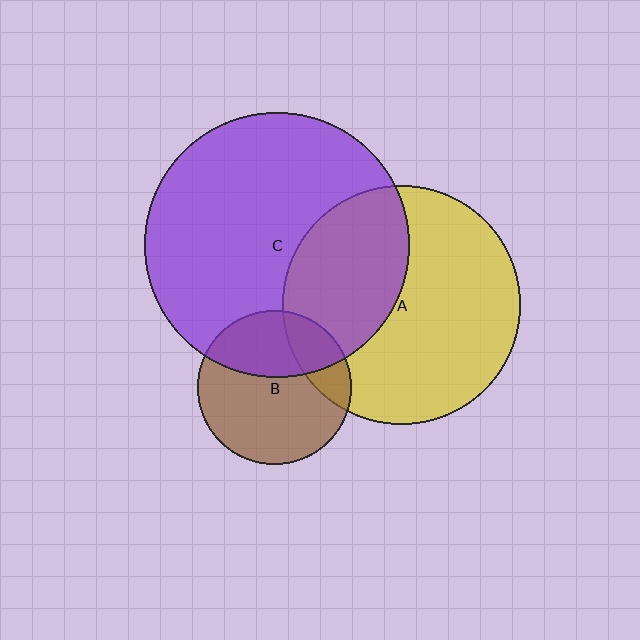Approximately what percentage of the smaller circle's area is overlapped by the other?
Approximately 35%.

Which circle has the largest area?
Circle C (purple).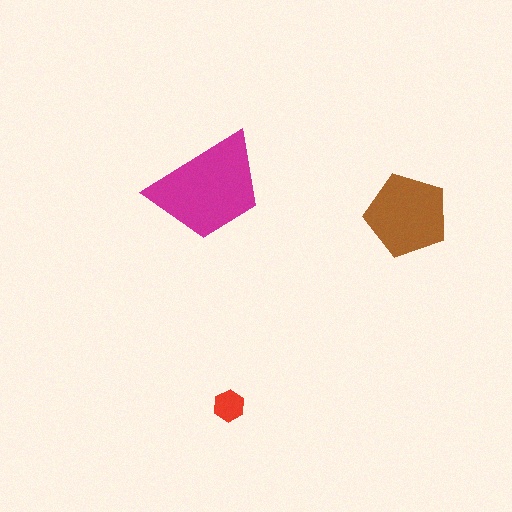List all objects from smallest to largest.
The red hexagon, the brown pentagon, the magenta trapezoid.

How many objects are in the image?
There are 3 objects in the image.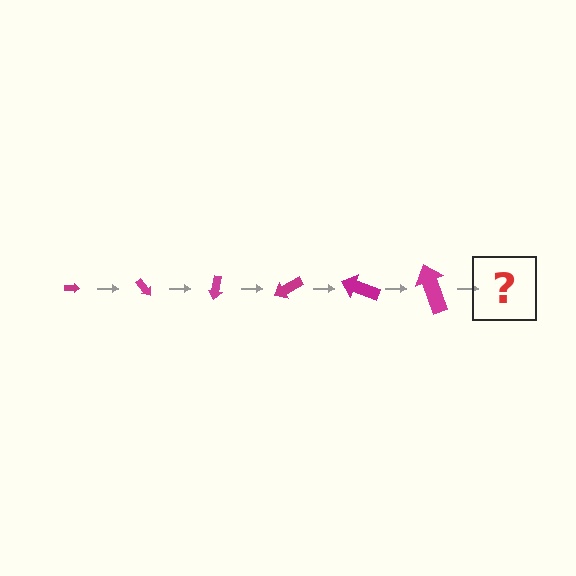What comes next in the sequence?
The next element should be an arrow, larger than the previous one and rotated 300 degrees from the start.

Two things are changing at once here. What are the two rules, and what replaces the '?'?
The two rules are that the arrow grows larger each step and it rotates 50 degrees each step. The '?' should be an arrow, larger than the previous one and rotated 300 degrees from the start.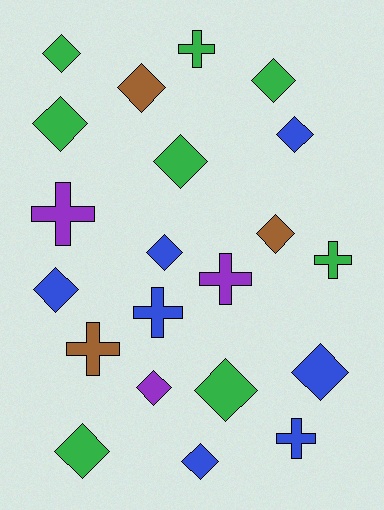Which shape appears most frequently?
Diamond, with 14 objects.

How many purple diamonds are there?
There is 1 purple diamond.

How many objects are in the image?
There are 21 objects.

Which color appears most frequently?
Green, with 8 objects.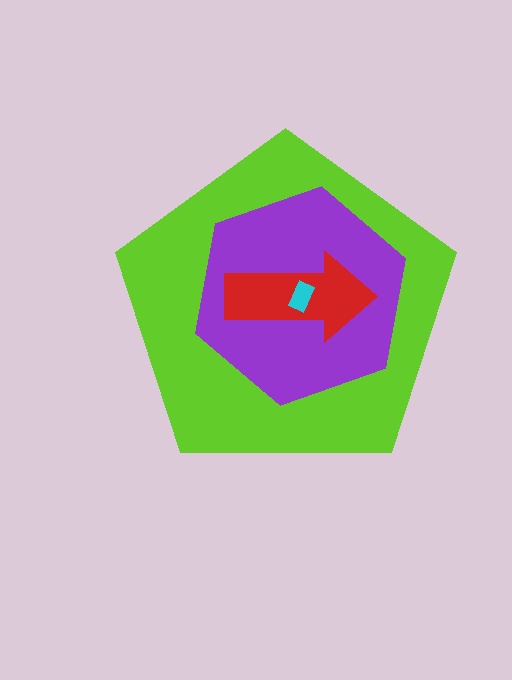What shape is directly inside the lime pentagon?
The purple hexagon.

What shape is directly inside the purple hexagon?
The red arrow.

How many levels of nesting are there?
4.